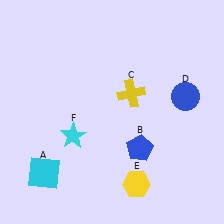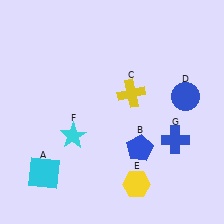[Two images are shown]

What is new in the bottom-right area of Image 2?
A blue cross (G) was added in the bottom-right area of Image 2.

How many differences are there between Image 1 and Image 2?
There is 1 difference between the two images.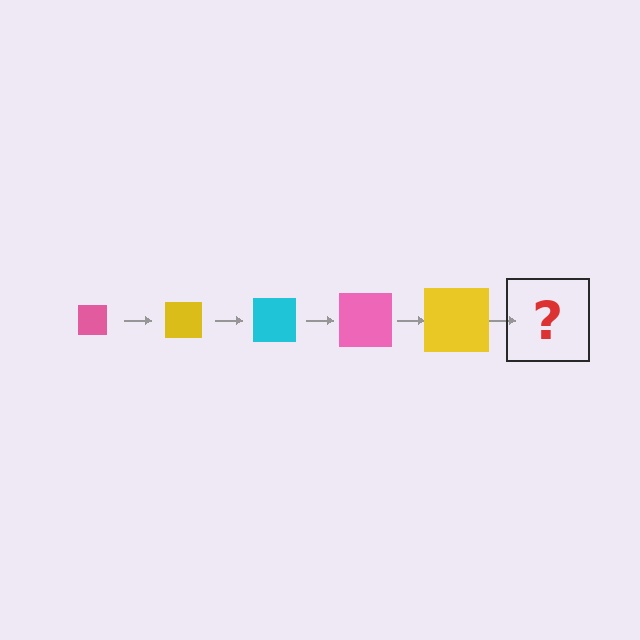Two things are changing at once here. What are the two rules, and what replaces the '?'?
The two rules are that the square grows larger each step and the color cycles through pink, yellow, and cyan. The '?' should be a cyan square, larger than the previous one.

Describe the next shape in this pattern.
It should be a cyan square, larger than the previous one.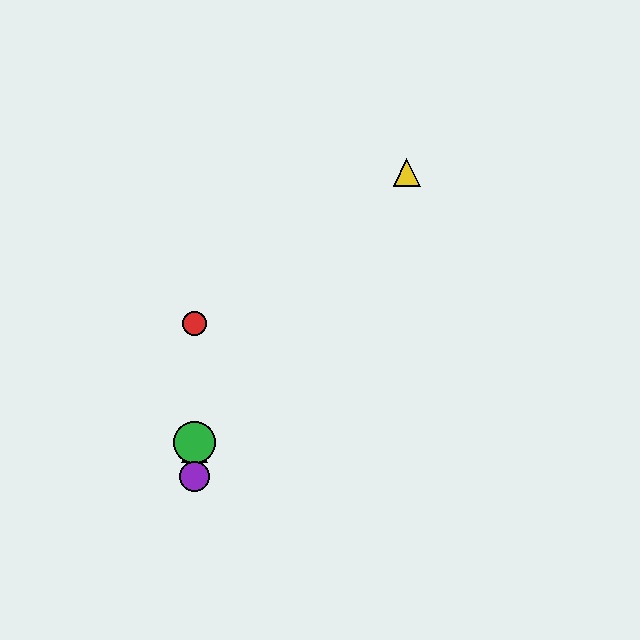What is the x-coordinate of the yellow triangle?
The yellow triangle is at x≈407.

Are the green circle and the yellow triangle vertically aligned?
No, the green circle is at x≈194 and the yellow triangle is at x≈407.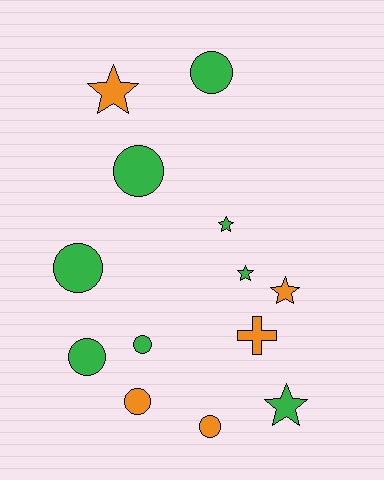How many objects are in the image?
There are 13 objects.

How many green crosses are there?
There are no green crosses.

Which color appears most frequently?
Green, with 8 objects.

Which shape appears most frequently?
Circle, with 7 objects.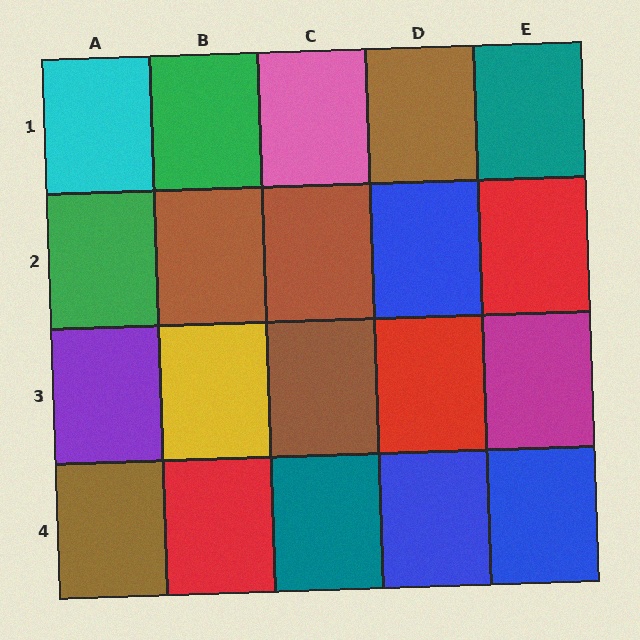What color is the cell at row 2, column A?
Green.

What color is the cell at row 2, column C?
Brown.